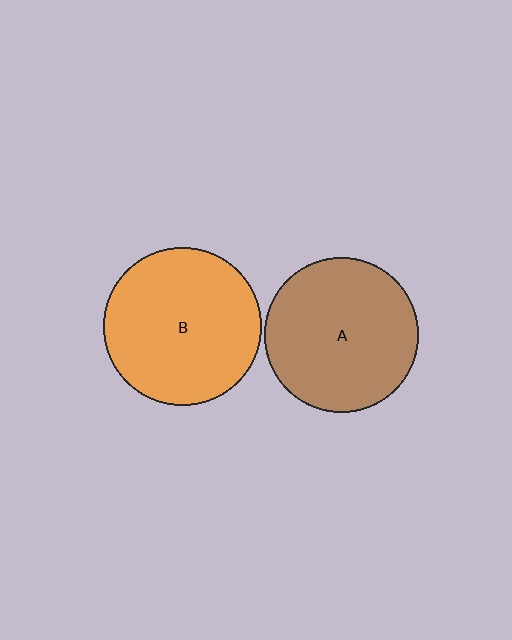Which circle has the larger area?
Circle B (orange).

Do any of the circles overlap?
No, none of the circles overlap.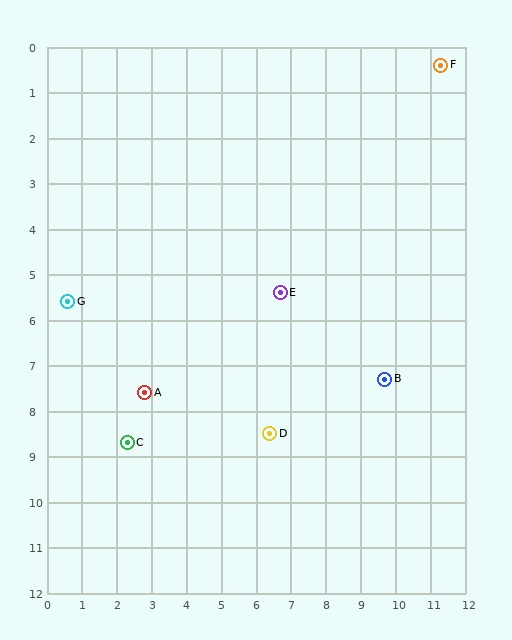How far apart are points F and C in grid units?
Points F and C are about 12.2 grid units apart.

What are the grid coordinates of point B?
Point B is at approximately (9.7, 7.3).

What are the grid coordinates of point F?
Point F is at approximately (11.3, 0.4).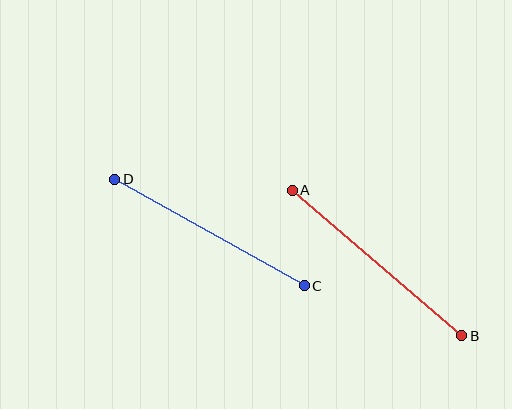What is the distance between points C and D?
The distance is approximately 217 pixels.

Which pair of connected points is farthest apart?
Points A and B are farthest apart.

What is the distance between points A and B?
The distance is approximately 224 pixels.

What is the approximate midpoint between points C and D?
The midpoint is at approximately (210, 233) pixels.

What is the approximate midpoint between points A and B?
The midpoint is at approximately (377, 263) pixels.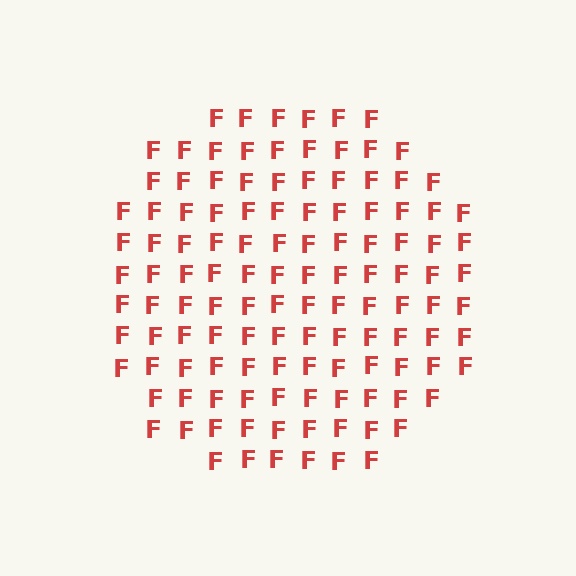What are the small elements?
The small elements are letter F's.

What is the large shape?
The large shape is a circle.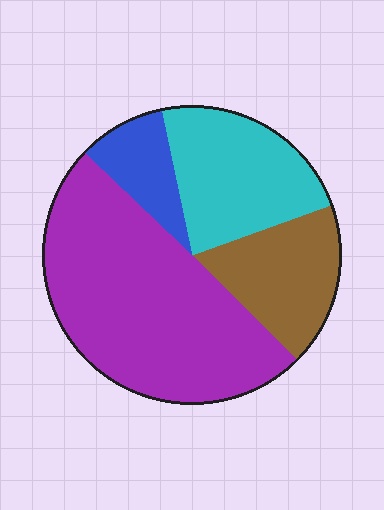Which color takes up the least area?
Blue, at roughly 10%.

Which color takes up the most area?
Purple, at roughly 50%.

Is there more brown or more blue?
Brown.